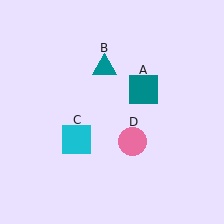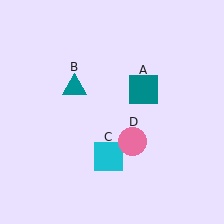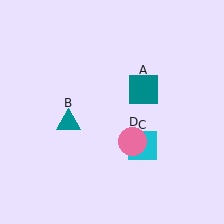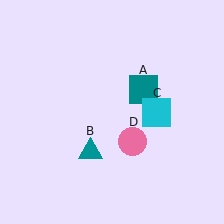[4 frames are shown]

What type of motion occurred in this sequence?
The teal triangle (object B), cyan square (object C) rotated counterclockwise around the center of the scene.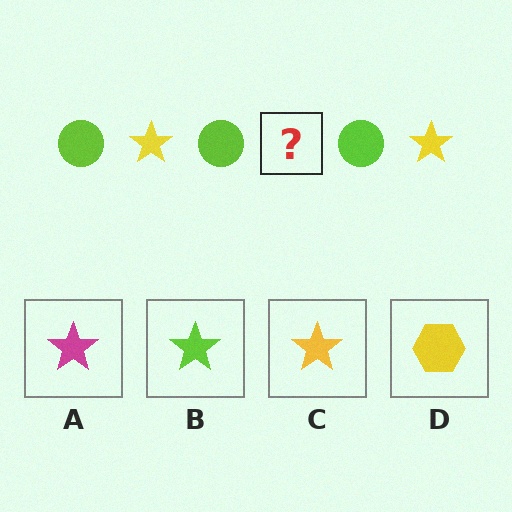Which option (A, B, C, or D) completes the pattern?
C.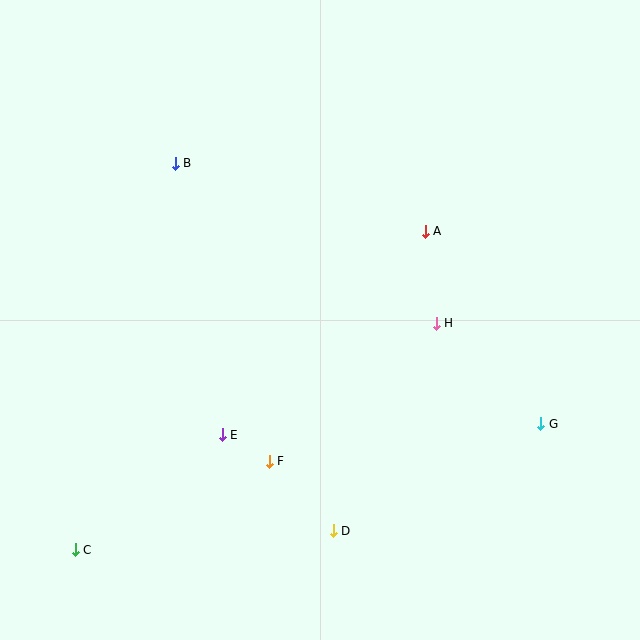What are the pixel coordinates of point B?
Point B is at (175, 163).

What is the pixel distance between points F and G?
The distance between F and G is 274 pixels.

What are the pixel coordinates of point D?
Point D is at (333, 531).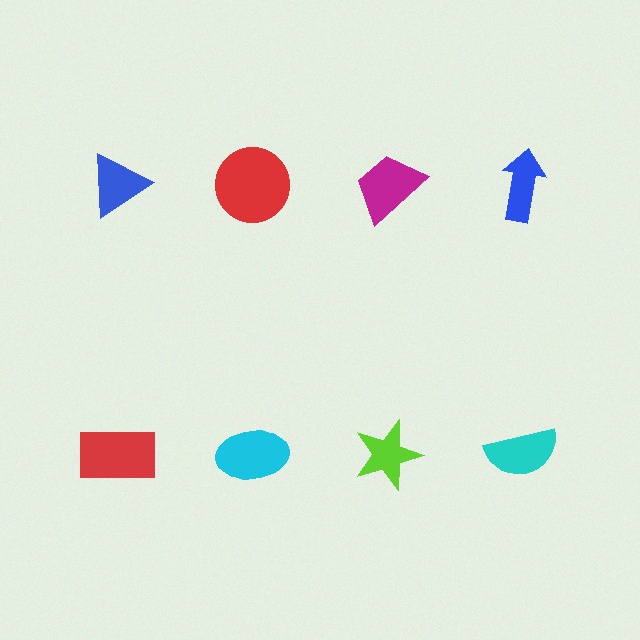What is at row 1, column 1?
A blue triangle.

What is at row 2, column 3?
A lime star.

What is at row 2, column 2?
A cyan ellipse.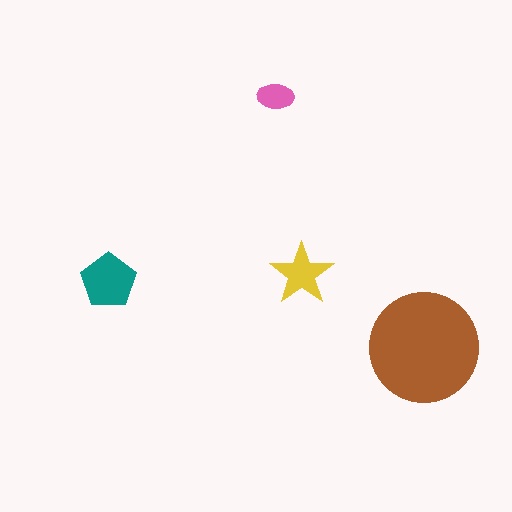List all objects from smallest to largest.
The pink ellipse, the yellow star, the teal pentagon, the brown circle.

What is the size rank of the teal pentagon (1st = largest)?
2nd.